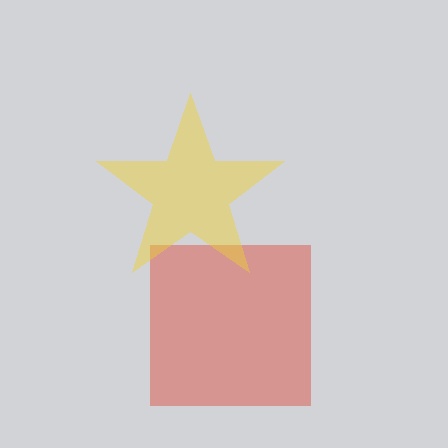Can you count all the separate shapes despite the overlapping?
Yes, there are 2 separate shapes.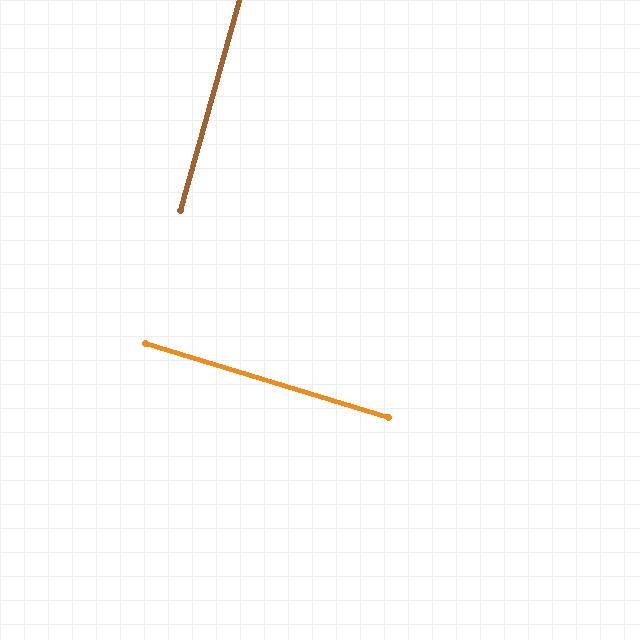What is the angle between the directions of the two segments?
Approximately 89 degrees.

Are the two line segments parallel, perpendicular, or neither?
Perpendicular — they meet at approximately 89°.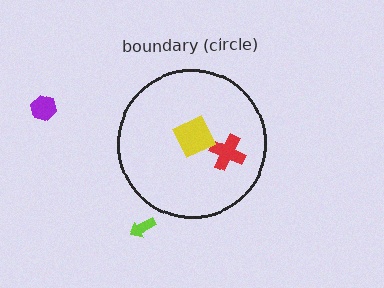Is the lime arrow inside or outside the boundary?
Outside.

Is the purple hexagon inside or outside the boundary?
Outside.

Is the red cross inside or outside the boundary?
Inside.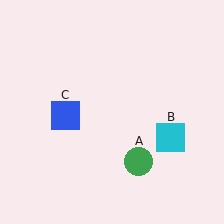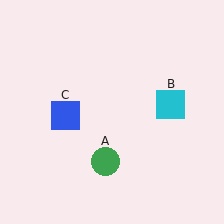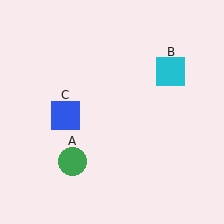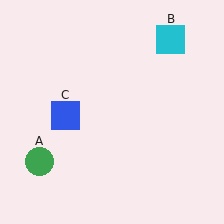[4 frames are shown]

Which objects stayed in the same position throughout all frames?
Blue square (object C) remained stationary.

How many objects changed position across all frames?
2 objects changed position: green circle (object A), cyan square (object B).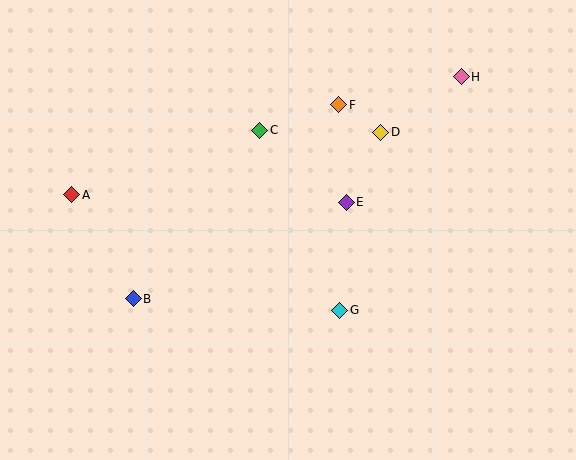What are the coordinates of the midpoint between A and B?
The midpoint between A and B is at (102, 247).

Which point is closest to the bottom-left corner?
Point B is closest to the bottom-left corner.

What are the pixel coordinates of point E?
Point E is at (346, 202).